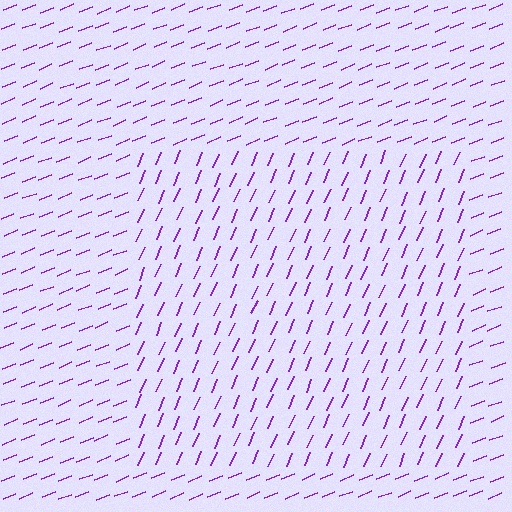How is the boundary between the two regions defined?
The boundary is defined purely by a change in line orientation (approximately 45 degrees difference). All lines are the same color and thickness.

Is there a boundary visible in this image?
Yes, there is a texture boundary formed by a change in line orientation.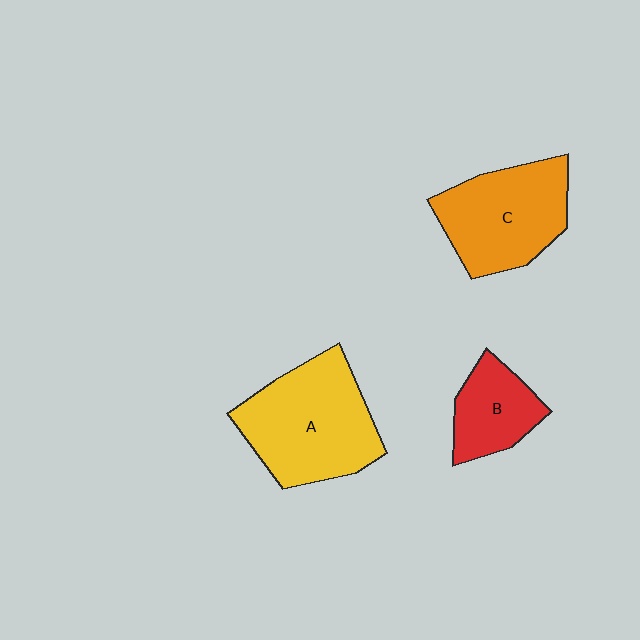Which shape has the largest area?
Shape A (yellow).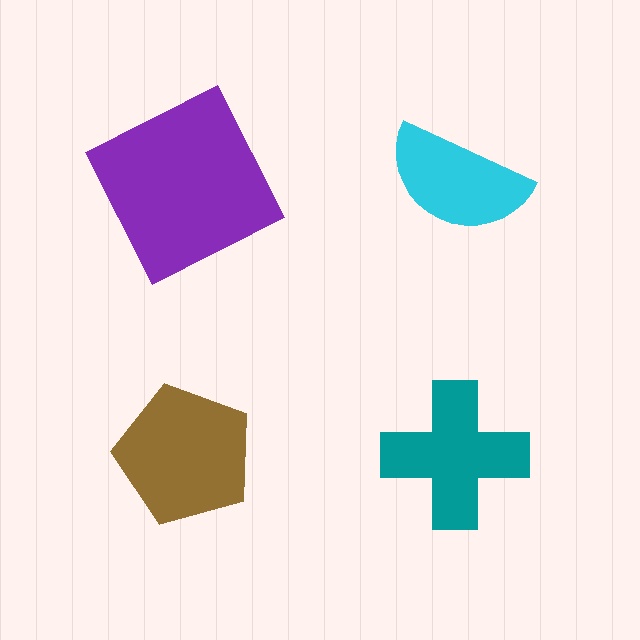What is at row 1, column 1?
A purple square.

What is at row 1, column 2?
A cyan semicircle.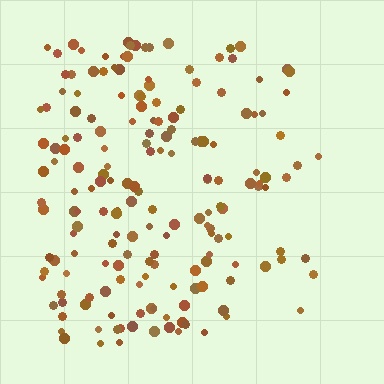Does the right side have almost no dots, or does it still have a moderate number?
Still a moderate number, just noticeably fewer than the left.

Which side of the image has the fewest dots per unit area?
The right.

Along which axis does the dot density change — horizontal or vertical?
Horizontal.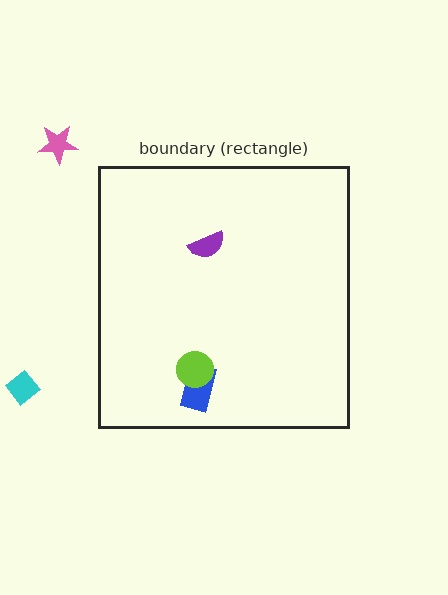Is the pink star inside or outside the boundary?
Outside.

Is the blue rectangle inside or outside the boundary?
Inside.